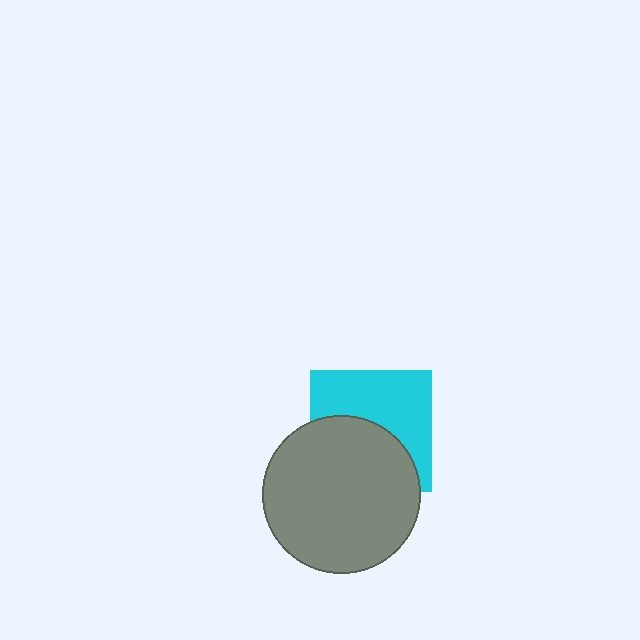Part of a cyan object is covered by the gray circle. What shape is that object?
It is a square.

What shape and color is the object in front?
The object in front is a gray circle.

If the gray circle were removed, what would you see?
You would see the complete cyan square.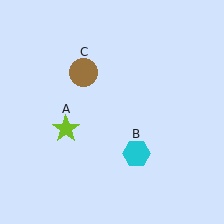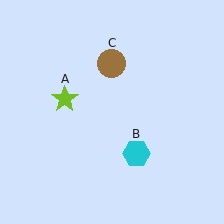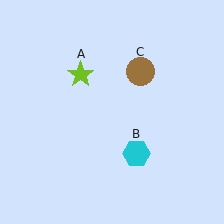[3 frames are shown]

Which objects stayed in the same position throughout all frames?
Cyan hexagon (object B) remained stationary.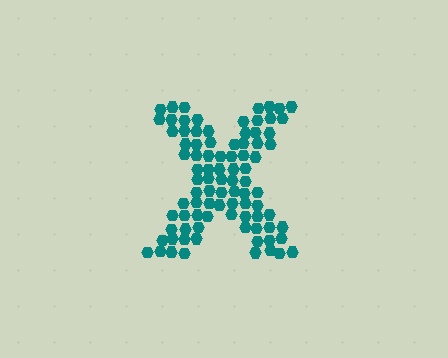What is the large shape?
The large shape is the letter X.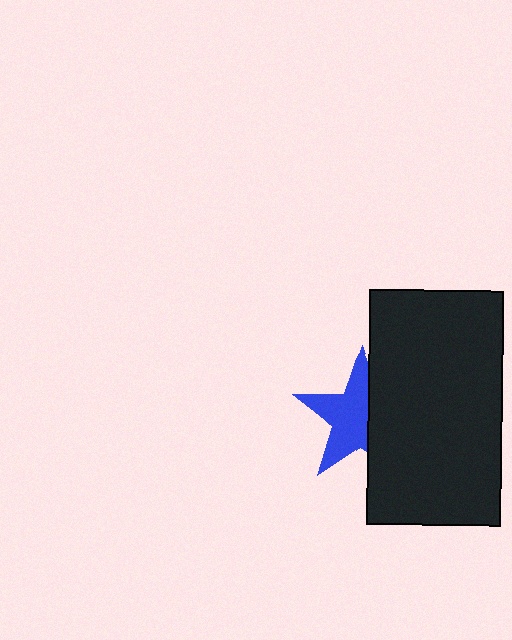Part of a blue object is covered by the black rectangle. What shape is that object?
It is a star.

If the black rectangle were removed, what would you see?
You would see the complete blue star.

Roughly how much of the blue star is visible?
About half of it is visible (roughly 61%).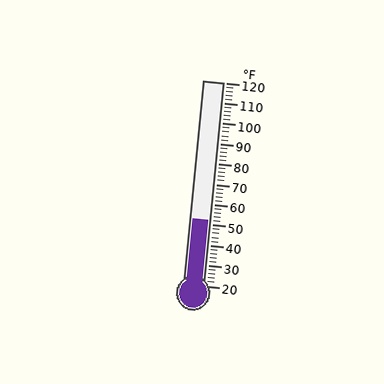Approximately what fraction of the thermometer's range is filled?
The thermometer is filled to approximately 30% of its range.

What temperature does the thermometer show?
The thermometer shows approximately 52°F.